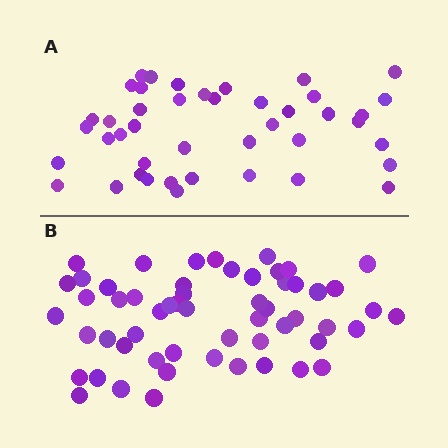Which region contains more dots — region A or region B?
Region B (the bottom region) has more dots.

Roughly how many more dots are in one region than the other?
Region B has approximately 15 more dots than region A.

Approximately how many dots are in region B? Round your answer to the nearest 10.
About 60 dots. (The exact count is 56, which rounds to 60.)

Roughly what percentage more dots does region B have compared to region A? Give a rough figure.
About 30% more.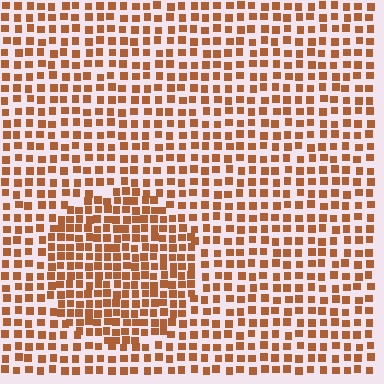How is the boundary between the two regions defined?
The boundary is defined by a change in element density (approximately 1.6x ratio). All elements are the same color, size, and shape.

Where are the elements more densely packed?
The elements are more densely packed inside the circle boundary.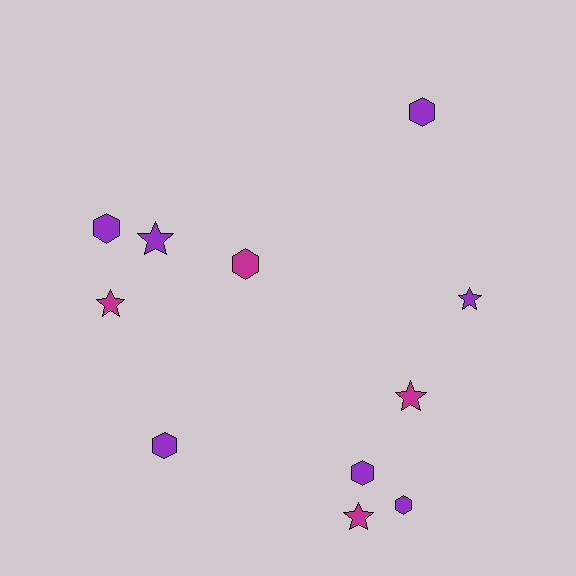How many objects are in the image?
There are 11 objects.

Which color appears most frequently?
Purple, with 7 objects.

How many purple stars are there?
There are 2 purple stars.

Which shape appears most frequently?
Hexagon, with 6 objects.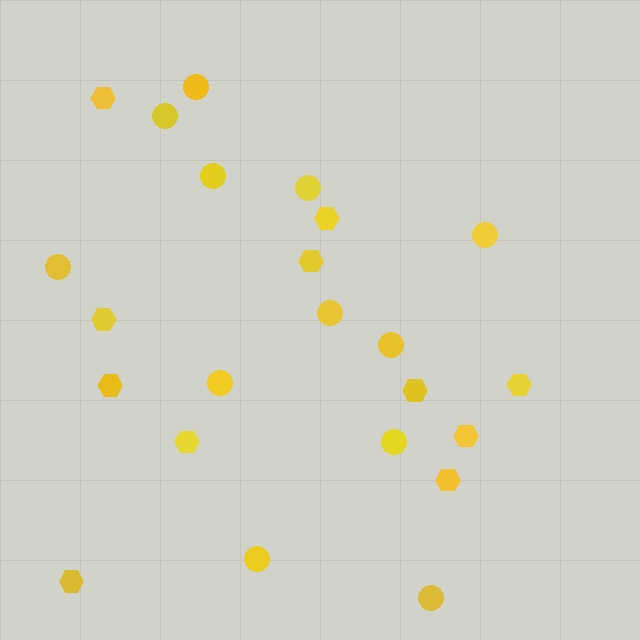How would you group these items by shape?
There are 2 groups: one group of circles (12) and one group of hexagons (11).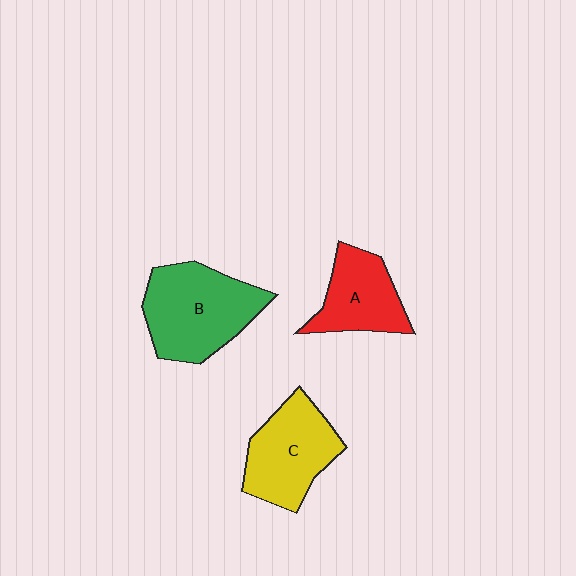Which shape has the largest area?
Shape B (green).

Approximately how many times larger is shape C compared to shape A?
Approximately 1.2 times.